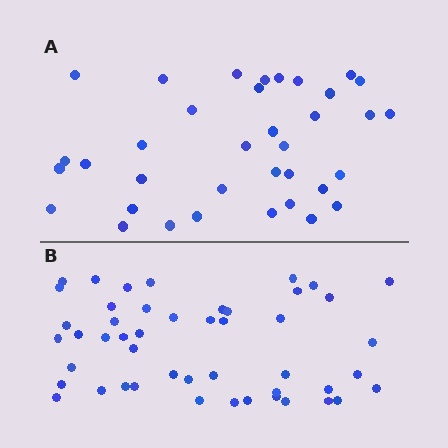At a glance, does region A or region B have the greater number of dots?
Region B (the bottom region) has more dots.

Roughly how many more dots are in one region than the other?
Region B has roughly 12 or so more dots than region A.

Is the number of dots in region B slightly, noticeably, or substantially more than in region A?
Region B has noticeably more, but not dramatically so. The ratio is roughly 1.3 to 1.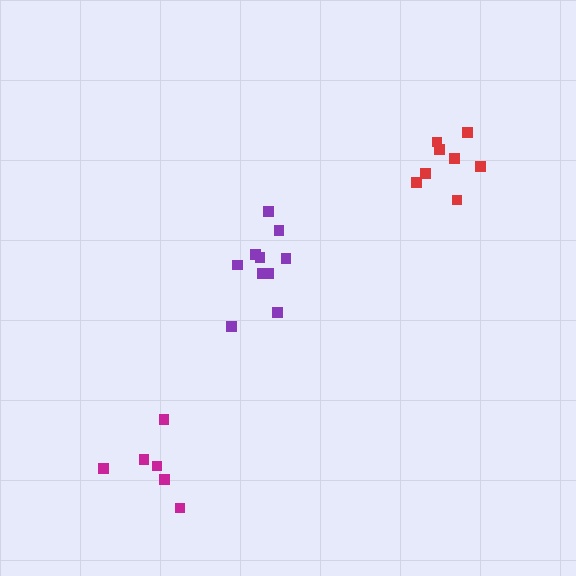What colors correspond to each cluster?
The clusters are colored: purple, red, magenta.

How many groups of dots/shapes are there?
There are 3 groups.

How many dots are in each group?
Group 1: 10 dots, Group 2: 8 dots, Group 3: 6 dots (24 total).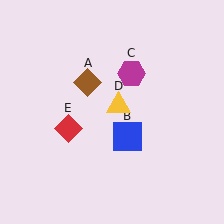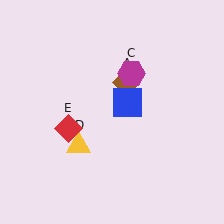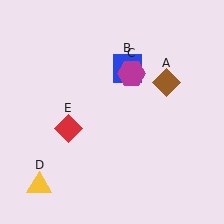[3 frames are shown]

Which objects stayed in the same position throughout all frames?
Magenta hexagon (object C) and red diamond (object E) remained stationary.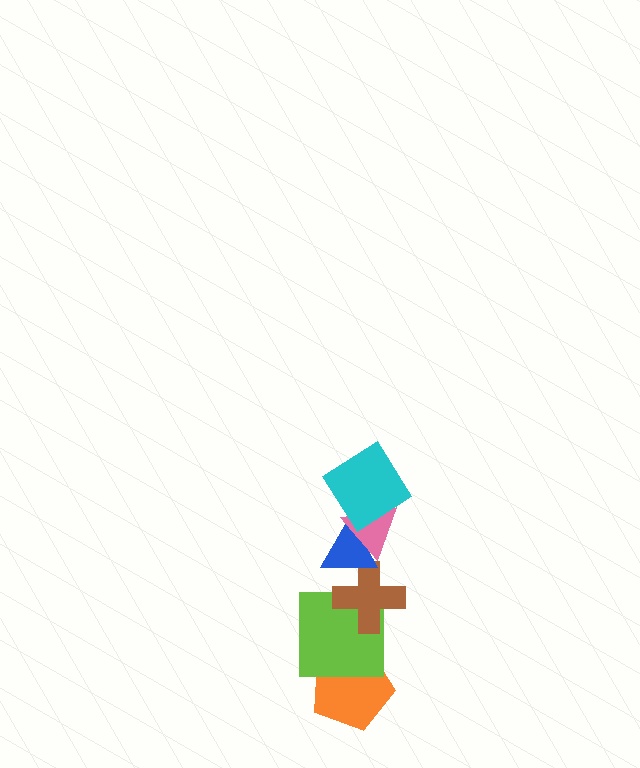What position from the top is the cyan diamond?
The cyan diamond is 1st from the top.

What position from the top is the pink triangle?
The pink triangle is 2nd from the top.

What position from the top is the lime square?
The lime square is 5th from the top.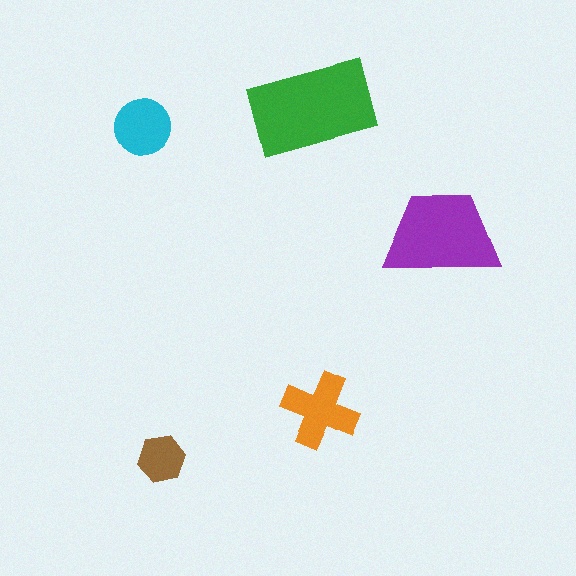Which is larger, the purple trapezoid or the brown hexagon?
The purple trapezoid.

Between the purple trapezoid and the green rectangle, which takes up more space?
The green rectangle.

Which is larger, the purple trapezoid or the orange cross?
The purple trapezoid.